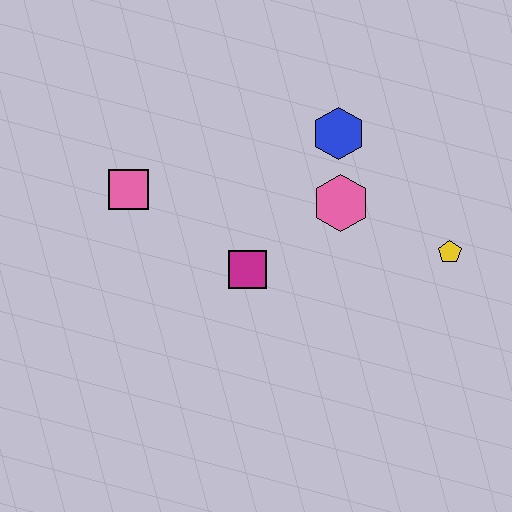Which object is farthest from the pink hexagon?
The pink square is farthest from the pink hexagon.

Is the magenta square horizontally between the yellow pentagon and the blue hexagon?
No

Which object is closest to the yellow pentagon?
The pink hexagon is closest to the yellow pentagon.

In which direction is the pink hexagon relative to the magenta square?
The pink hexagon is to the right of the magenta square.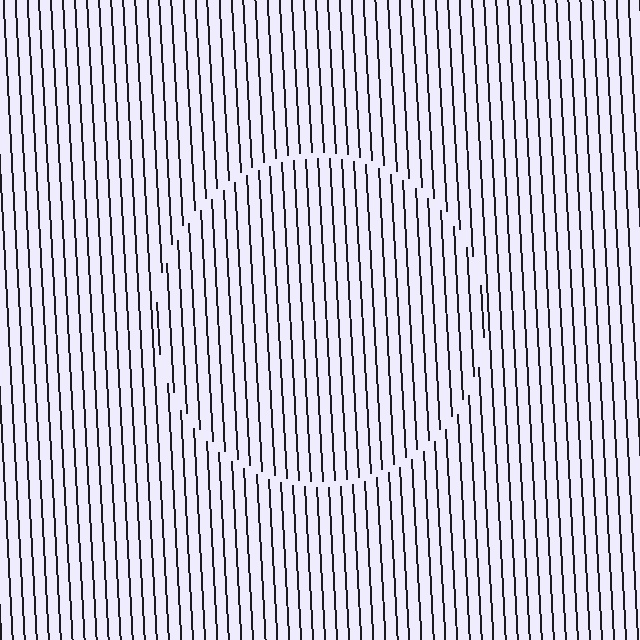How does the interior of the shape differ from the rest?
The interior of the shape contains the same grating, shifted by half a period — the contour is defined by the phase discontinuity where line-ends from the inner and outer gratings abut.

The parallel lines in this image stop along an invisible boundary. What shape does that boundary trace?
An illusory circle. The interior of the shape contains the same grating, shifted by half a period — the contour is defined by the phase discontinuity where line-ends from the inner and outer gratings abut.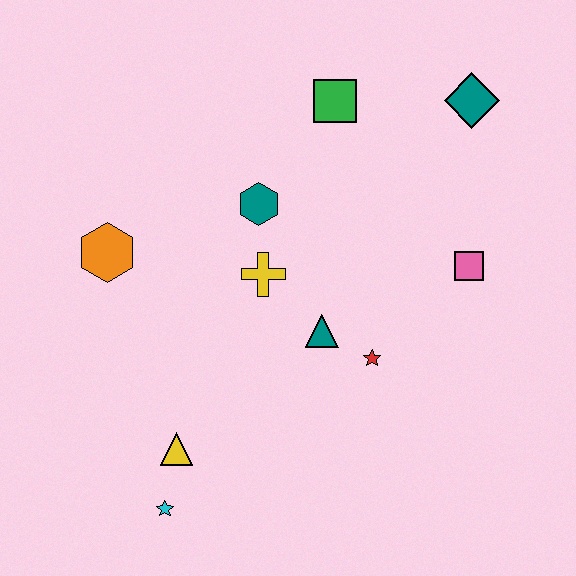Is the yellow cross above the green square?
No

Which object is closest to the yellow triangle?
The cyan star is closest to the yellow triangle.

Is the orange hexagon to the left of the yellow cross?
Yes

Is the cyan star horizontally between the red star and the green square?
No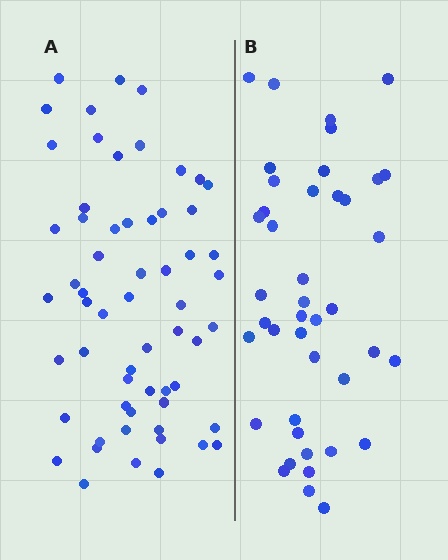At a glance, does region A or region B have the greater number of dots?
Region A (the left region) has more dots.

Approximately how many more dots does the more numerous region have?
Region A has approximately 20 more dots than region B.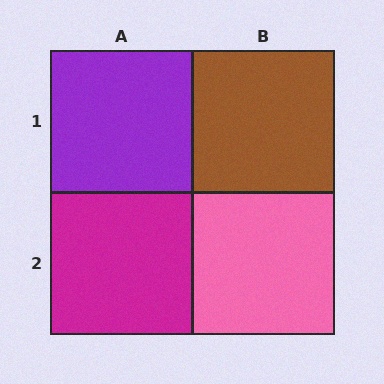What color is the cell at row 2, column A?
Magenta.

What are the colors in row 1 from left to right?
Purple, brown.